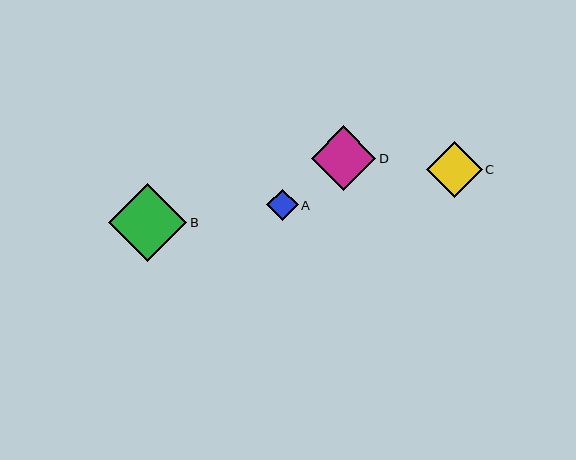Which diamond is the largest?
Diamond B is the largest with a size of approximately 78 pixels.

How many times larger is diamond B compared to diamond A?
Diamond B is approximately 2.5 times the size of diamond A.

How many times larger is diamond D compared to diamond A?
Diamond D is approximately 2.0 times the size of diamond A.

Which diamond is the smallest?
Diamond A is the smallest with a size of approximately 32 pixels.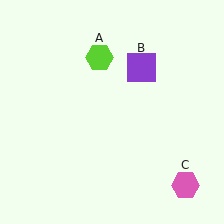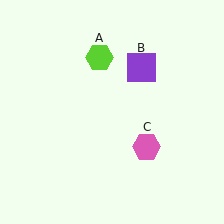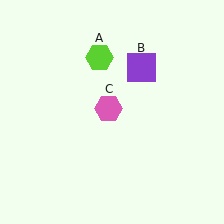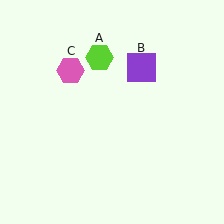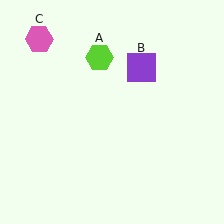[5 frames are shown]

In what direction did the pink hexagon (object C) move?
The pink hexagon (object C) moved up and to the left.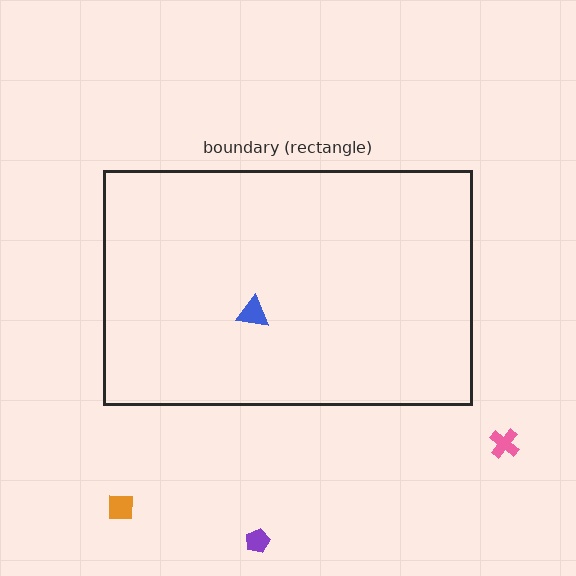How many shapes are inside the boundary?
1 inside, 3 outside.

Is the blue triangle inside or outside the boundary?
Inside.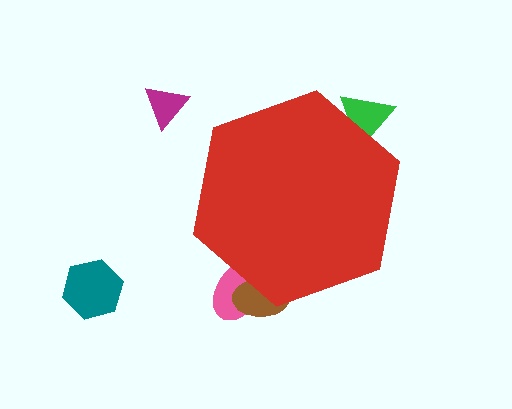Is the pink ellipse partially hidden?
Yes, the pink ellipse is partially hidden behind the red hexagon.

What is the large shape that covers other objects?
A red hexagon.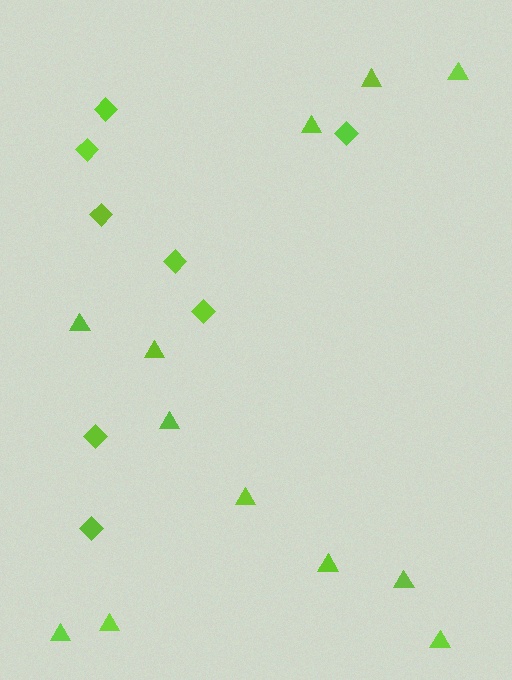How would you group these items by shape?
There are 2 groups: one group of diamonds (8) and one group of triangles (12).